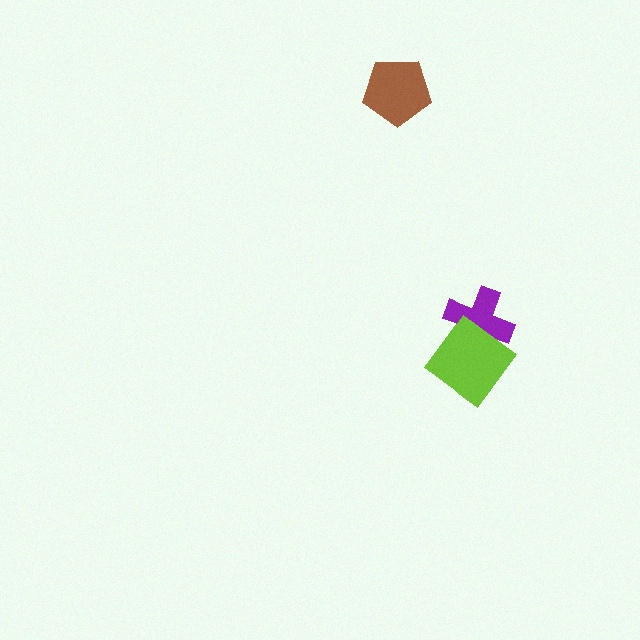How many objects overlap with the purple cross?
1 object overlaps with the purple cross.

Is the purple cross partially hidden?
Yes, it is partially covered by another shape.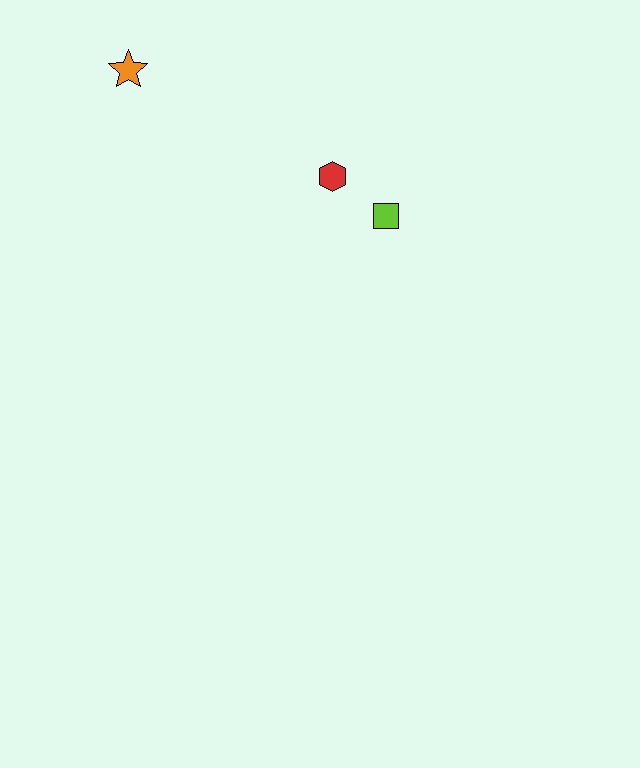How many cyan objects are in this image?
There are no cyan objects.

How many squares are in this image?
There is 1 square.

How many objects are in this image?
There are 3 objects.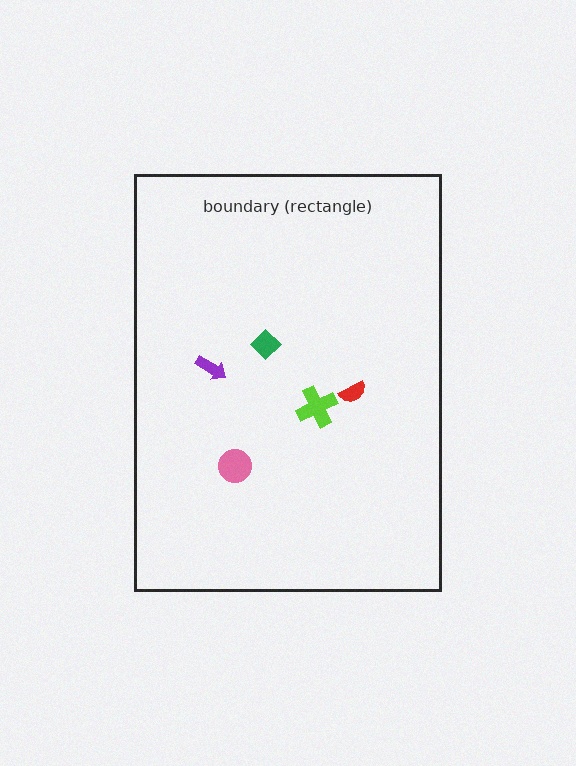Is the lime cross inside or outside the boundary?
Inside.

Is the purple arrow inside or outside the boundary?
Inside.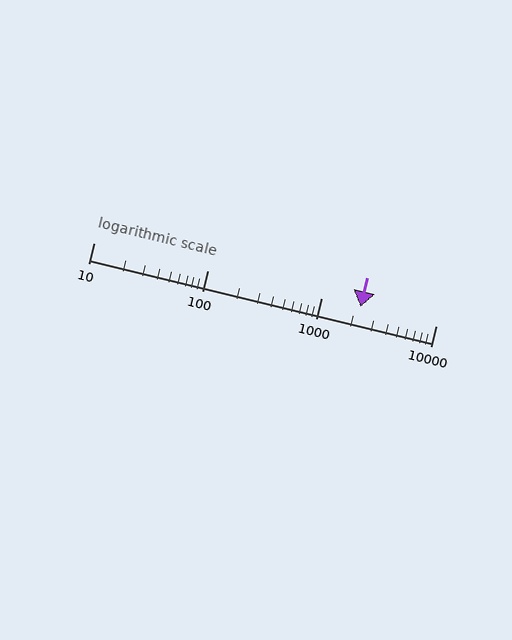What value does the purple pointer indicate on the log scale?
The pointer indicates approximately 2200.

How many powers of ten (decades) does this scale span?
The scale spans 3 decades, from 10 to 10000.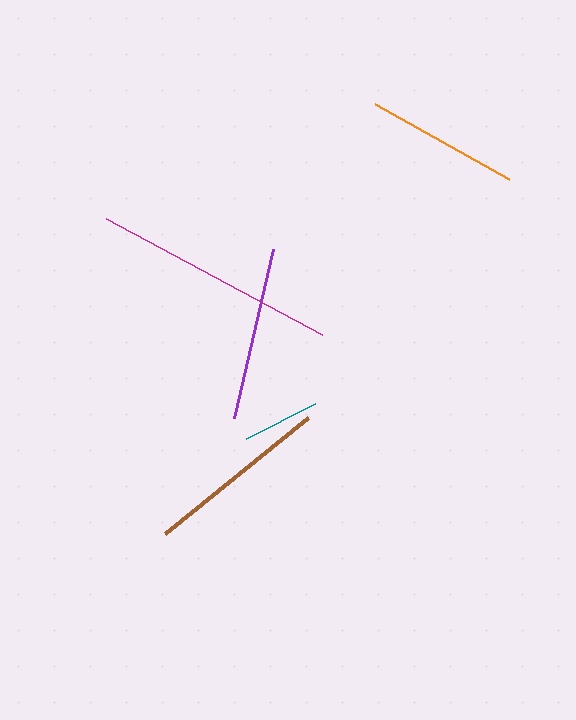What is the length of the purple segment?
The purple segment is approximately 174 pixels long.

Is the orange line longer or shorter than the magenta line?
The magenta line is longer than the orange line.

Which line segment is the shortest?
The teal line is the shortest at approximately 78 pixels.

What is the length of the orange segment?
The orange segment is approximately 154 pixels long.